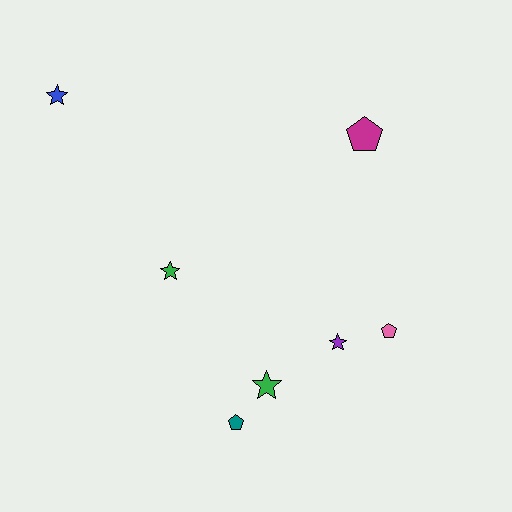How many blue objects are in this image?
There is 1 blue object.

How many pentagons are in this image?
There are 3 pentagons.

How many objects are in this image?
There are 7 objects.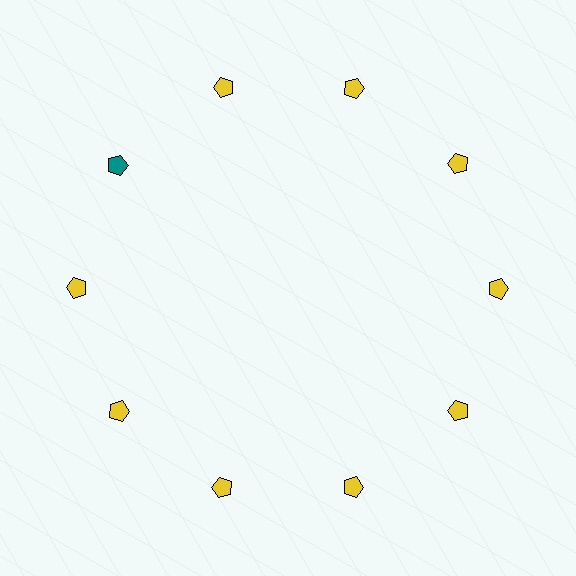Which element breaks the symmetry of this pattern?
The teal pentagon at roughly the 10 o'clock position breaks the symmetry. All other shapes are yellow pentagons.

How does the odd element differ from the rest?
It has a different color: teal instead of yellow.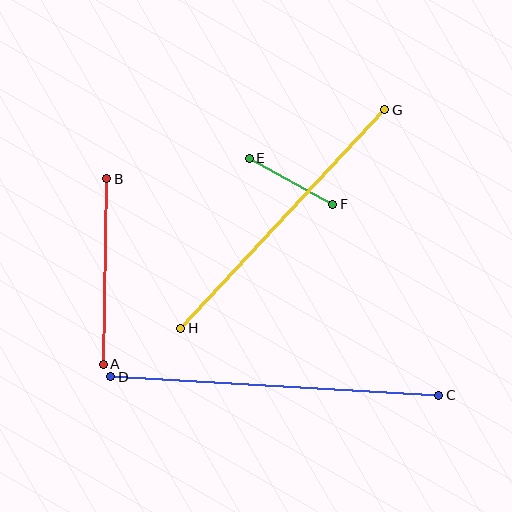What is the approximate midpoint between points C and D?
The midpoint is at approximately (275, 386) pixels.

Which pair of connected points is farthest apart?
Points C and D are farthest apart.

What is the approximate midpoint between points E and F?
The midpoint is at approximately (291, 181) pixels.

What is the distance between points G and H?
The distance is approximately 299 pixels.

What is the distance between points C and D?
The distance is approximately 328 pixels.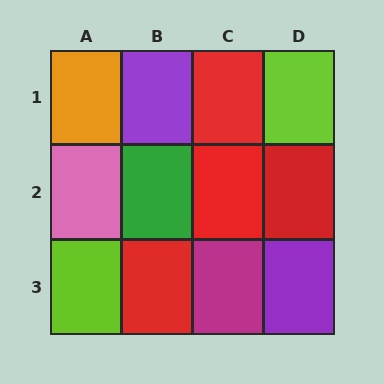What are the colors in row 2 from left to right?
Pink, green, red, red.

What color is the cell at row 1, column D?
Lime.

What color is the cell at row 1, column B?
Purple.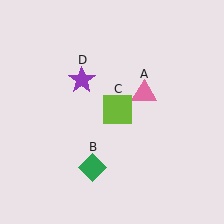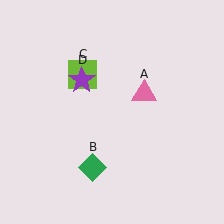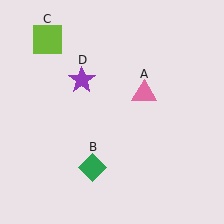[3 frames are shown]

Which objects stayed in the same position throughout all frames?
Pink triangle (object A) and green diamond (object B) and purple star (object D) remained stationary.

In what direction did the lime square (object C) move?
The lime square (object C) moved up and to the left.